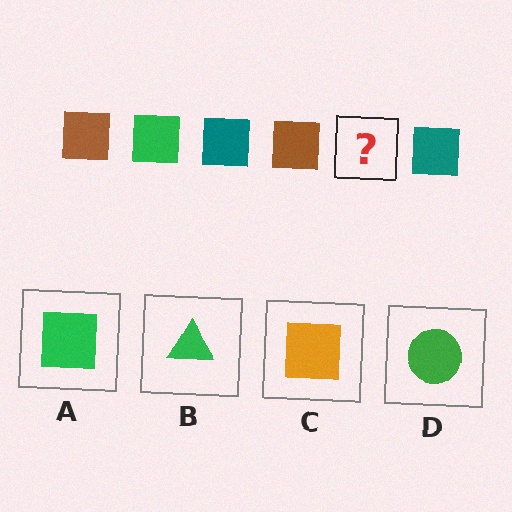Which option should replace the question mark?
Option A.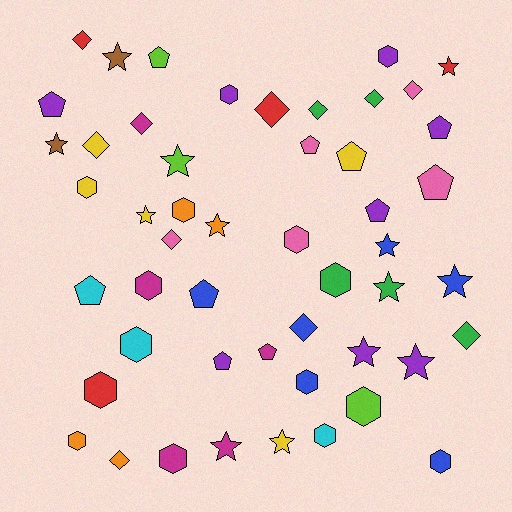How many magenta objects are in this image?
There are 5 magenta objects.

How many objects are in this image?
There are 50 objects.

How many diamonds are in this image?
There are 11 diamonds.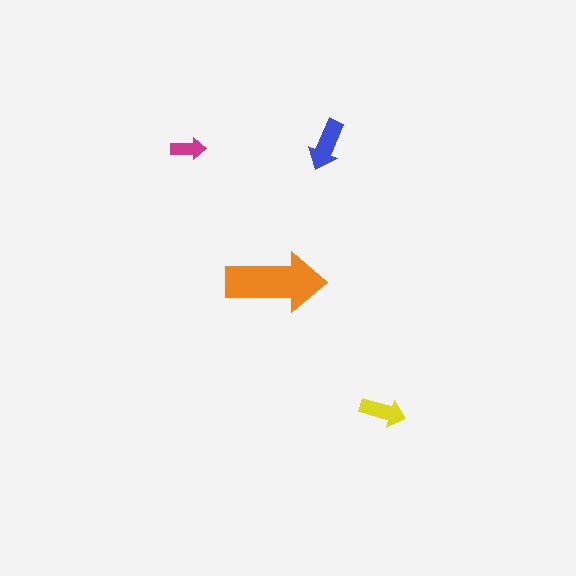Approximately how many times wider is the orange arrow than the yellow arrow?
About 2 times wider.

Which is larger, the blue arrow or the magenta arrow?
The blue one.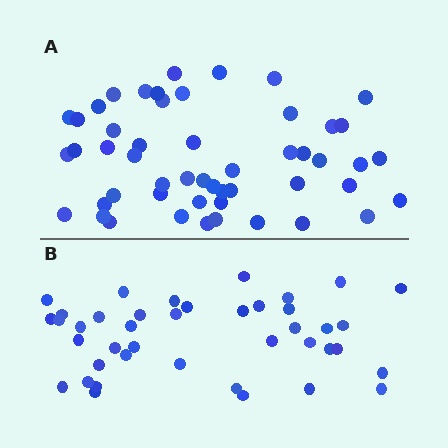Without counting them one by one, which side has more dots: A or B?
Region A (the top region) has more dots.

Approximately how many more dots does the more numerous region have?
Region A has roughly 10 or so more dots than region B.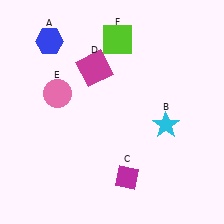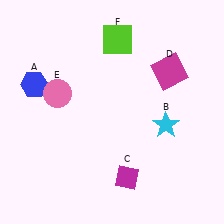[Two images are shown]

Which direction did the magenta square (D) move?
The magenta square (D) moved right.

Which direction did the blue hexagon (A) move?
The blue hexagon (A) moved down.